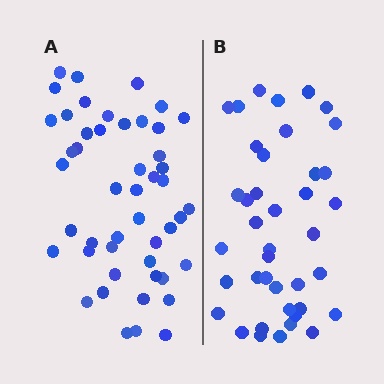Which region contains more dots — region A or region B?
Region A (the left region) has more dots.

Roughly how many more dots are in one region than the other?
Region A has roughly 8 or so more dots than region B.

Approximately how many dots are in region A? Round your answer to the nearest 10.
About 50 dots. (The exact count is 48, which rounds to 50.)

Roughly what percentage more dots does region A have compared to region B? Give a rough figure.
About 20% more.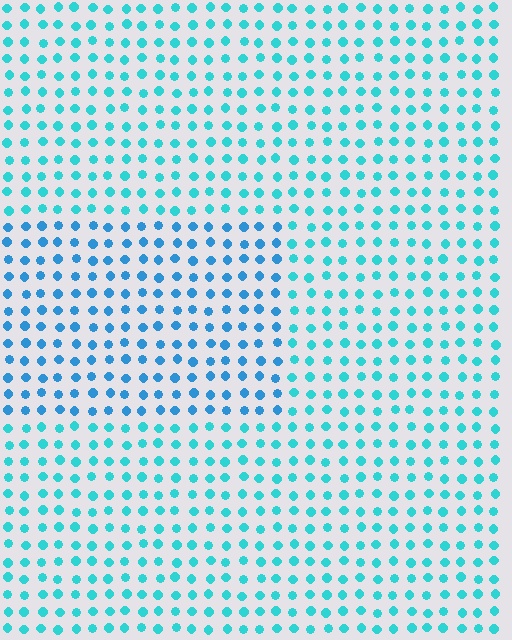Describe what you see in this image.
The image is filled with small cyan elements in a uniform arrangement. A rectangle-shaped region is visible where the elements are tinted to a slightly different hue, forming a subtle color boundary.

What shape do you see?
I see a rectangle.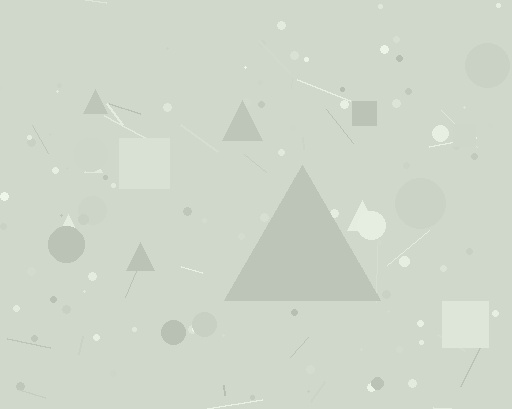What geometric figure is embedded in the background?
A triangle is embedded in the background.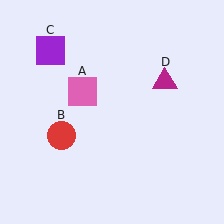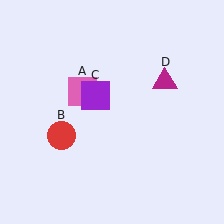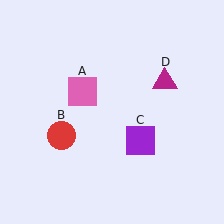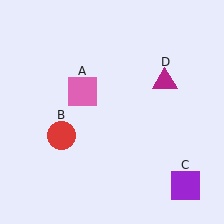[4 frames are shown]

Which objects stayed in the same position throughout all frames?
Pink square (object A) and red circle (object B) and magenta triangle (object D) remained stationary.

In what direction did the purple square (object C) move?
The purple square (object C) moved down and to the right.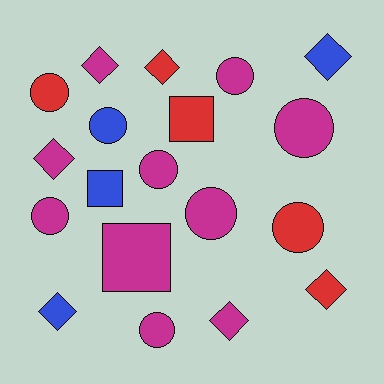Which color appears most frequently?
Magenta, with 10 objects.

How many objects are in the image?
There are 19 objects.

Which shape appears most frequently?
Circle, with 9 objects.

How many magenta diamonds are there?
There are 3 magenta diamonds.